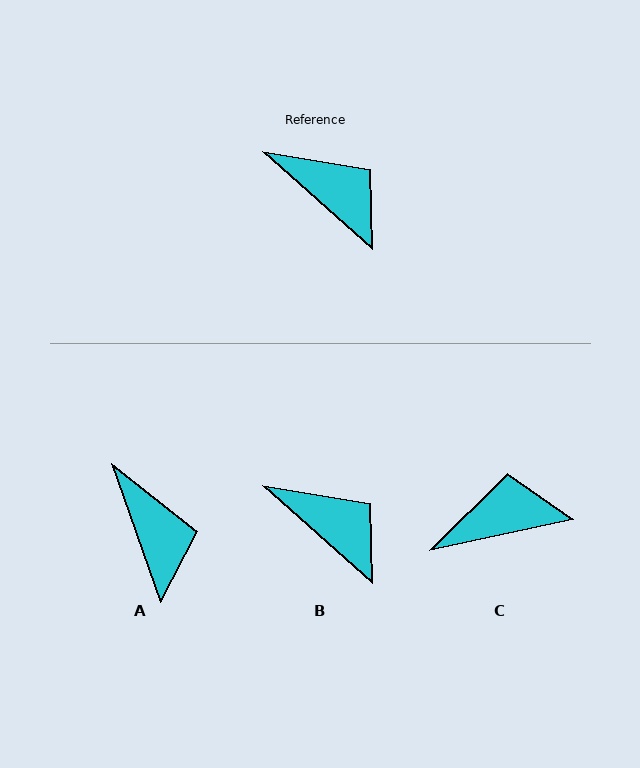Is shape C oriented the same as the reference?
No, it is off by about 54 degrees.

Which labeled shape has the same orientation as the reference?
B.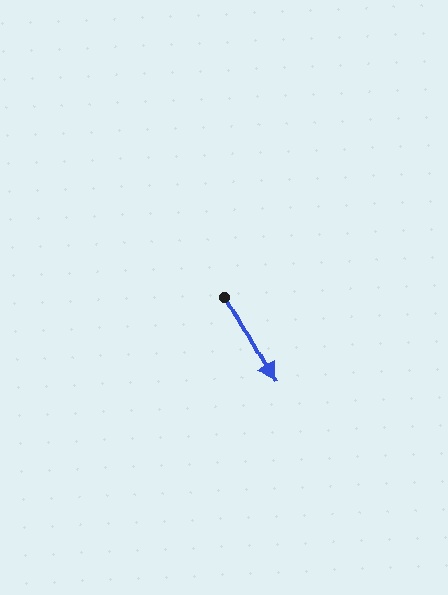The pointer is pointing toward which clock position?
Roughly 5 o'clock.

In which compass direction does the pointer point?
Southeast.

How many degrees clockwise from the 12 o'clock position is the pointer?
Approximately 151 degrees.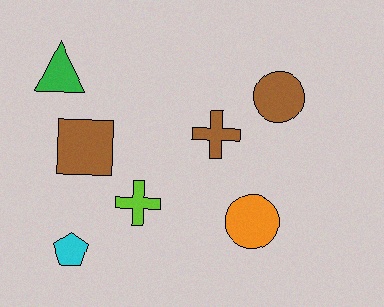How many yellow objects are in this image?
There are no yellow objects.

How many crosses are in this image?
There are 2 crosses.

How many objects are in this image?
There are 7 objects.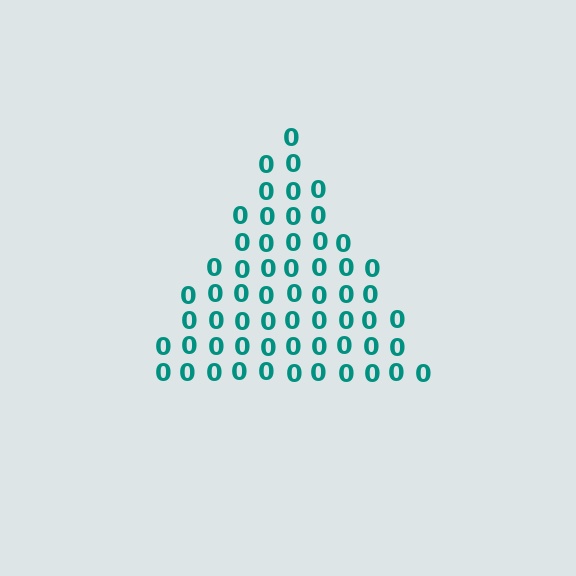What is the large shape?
The large shape is a triangle.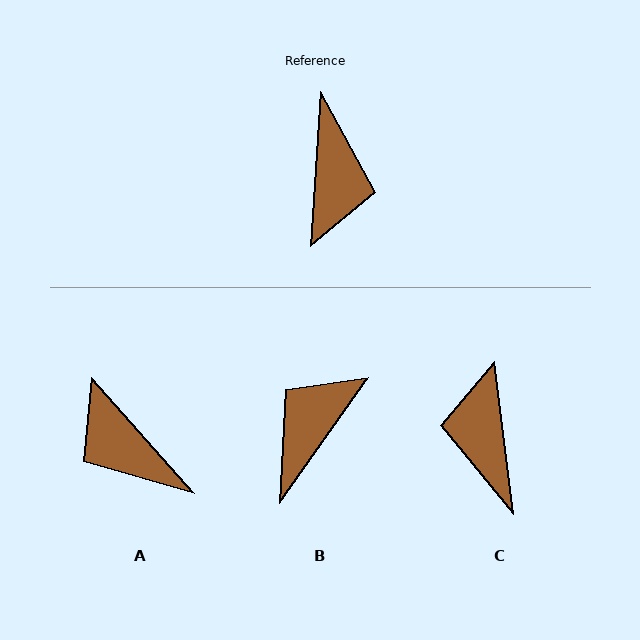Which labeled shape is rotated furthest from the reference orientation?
C, about 169 degrees away.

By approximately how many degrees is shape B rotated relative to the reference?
Approximately 148 degrees counter-clockwise.